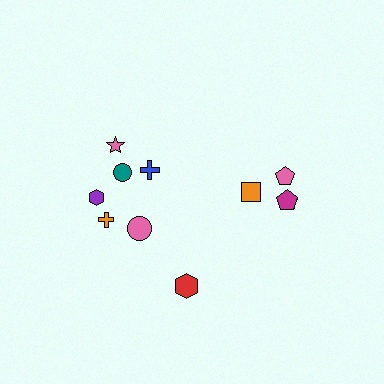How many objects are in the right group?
There are 4 objects.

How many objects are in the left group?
There are 7 objects.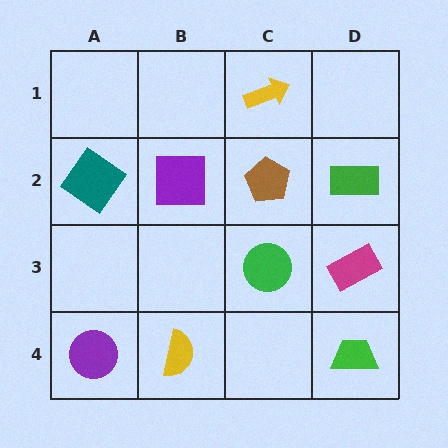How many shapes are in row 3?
2 shapes.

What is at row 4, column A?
A purple circle.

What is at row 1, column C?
A yellow arrow.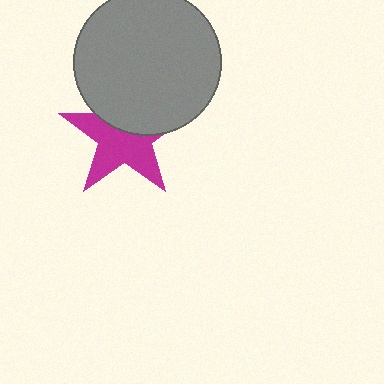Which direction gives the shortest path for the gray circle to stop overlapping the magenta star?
Moving up gives the shortest separation.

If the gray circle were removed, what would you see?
You would see the complete magenta star.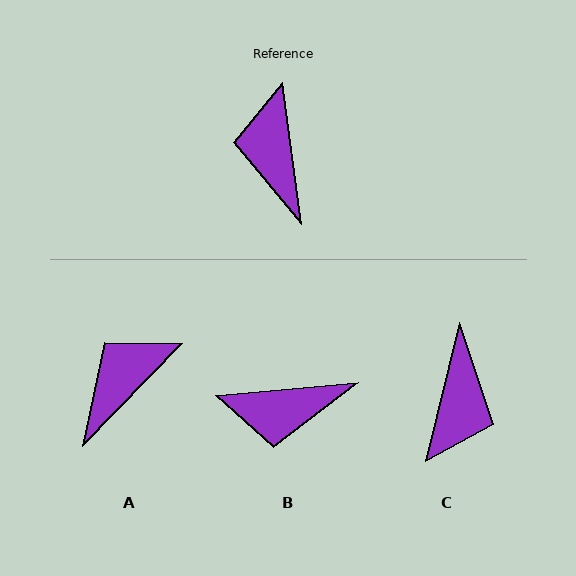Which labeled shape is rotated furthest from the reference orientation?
C, about 159 degrees away.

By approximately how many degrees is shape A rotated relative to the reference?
Approximately 52 degrees clockwise.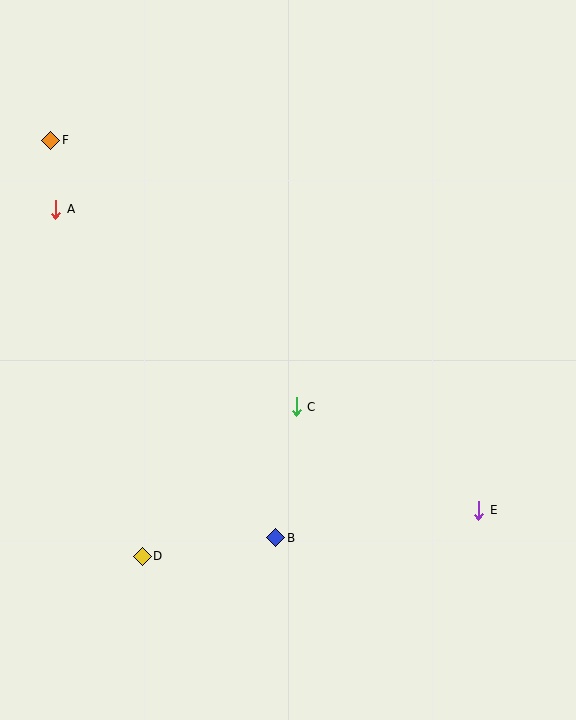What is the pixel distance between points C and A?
The distance between C and A is 311 pixels.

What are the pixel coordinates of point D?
Point D is at (142, 556).